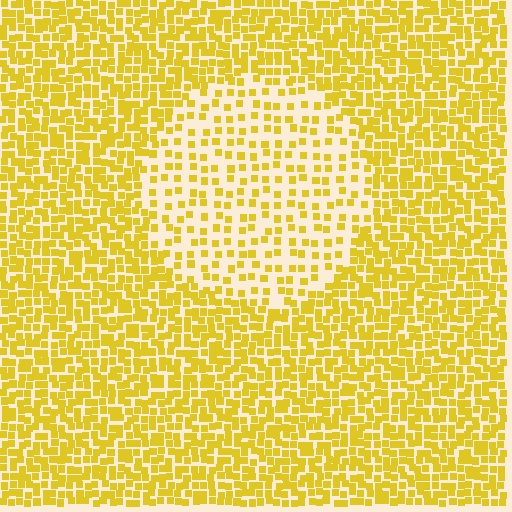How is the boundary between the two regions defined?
The boundary is defined by a change in element density (approximately 2.2x ratio). All elements are the same color, size, and shape.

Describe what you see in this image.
The image contains small yellow elements arranged at two different densities. A circle-shaped region is visible where the elements are less densely packed than the surrounding area.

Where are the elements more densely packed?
The elements are more densely packed outside the circle boundary.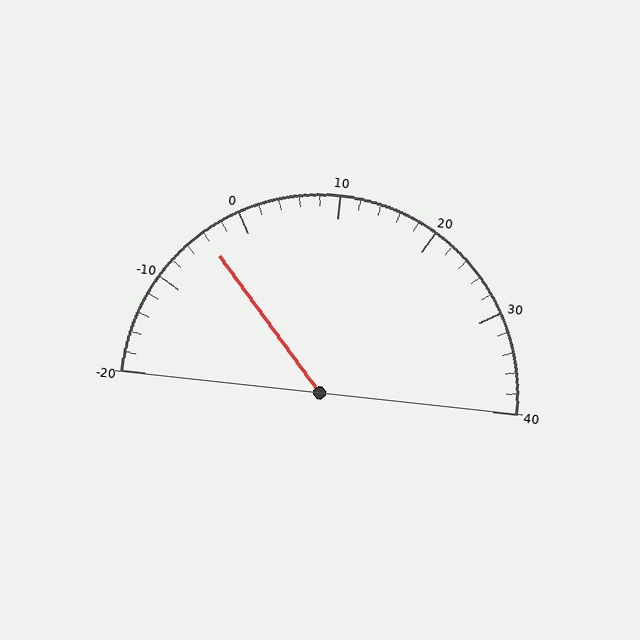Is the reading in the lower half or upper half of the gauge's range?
The reading is in the lower half of the range (-20 to 40).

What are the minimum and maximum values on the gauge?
The gauge ranges from -20 to 40.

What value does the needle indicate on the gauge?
The needle indicates approximately -4.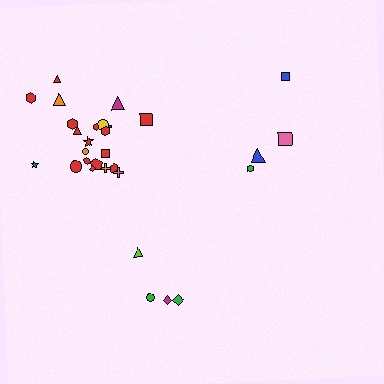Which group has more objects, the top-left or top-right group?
The top-left group.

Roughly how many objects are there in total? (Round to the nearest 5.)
Roughly 30 objects in total.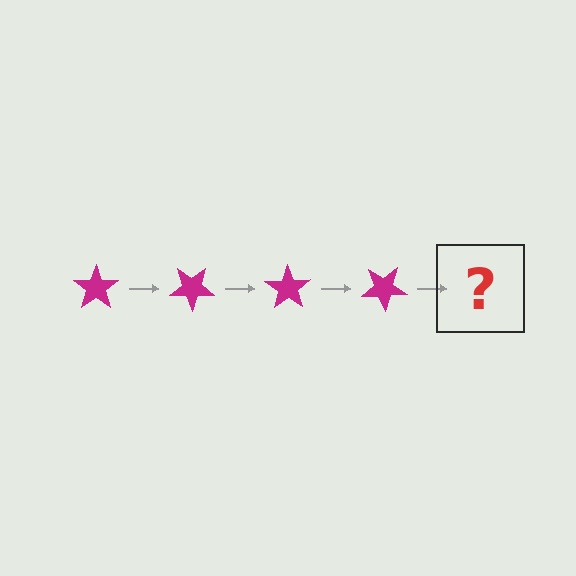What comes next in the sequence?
The next element should be a magenta star rotated 140 degrees.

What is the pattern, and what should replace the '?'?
The pattern is that the star rotates 35 degrees each step. The '?' should be a magenta star rotated 140 degrees.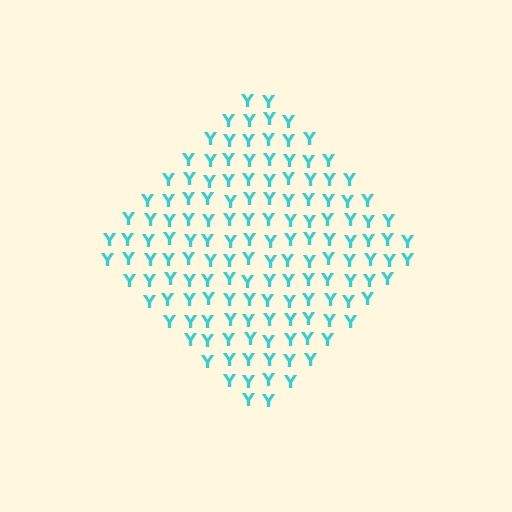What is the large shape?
The large shape is a diamond.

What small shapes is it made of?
It is made of small letter Y's.